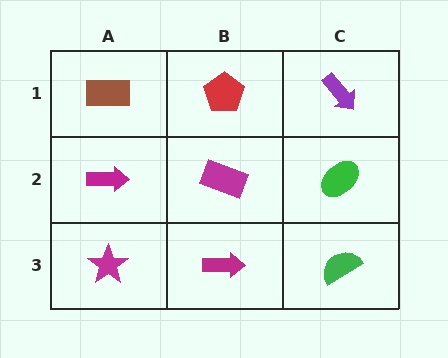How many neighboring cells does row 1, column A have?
2.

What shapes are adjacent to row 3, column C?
A green ellipse (row 2, column C), a magenta arrow (row 3, column B).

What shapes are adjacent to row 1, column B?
A magenta rectangle (row 2, column B), a brown rectangle (row 1, column A), a purple arrow (row 1, column C).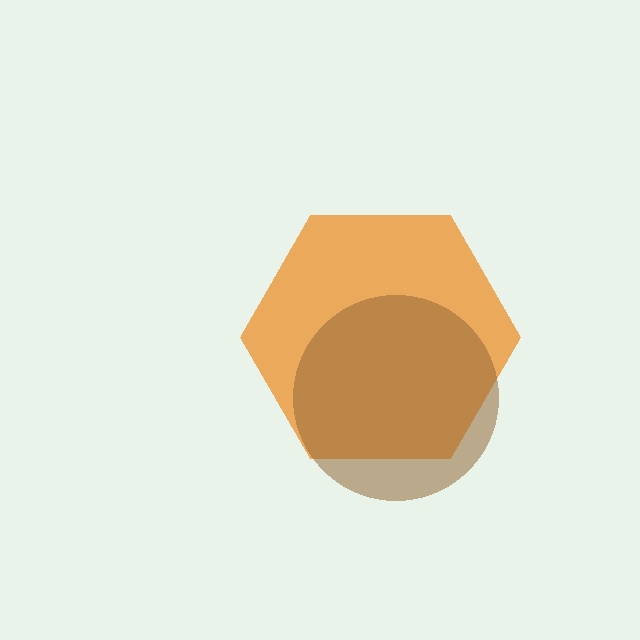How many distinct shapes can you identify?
There are 2 distinct shapes: an orange hexagon, a brown circle.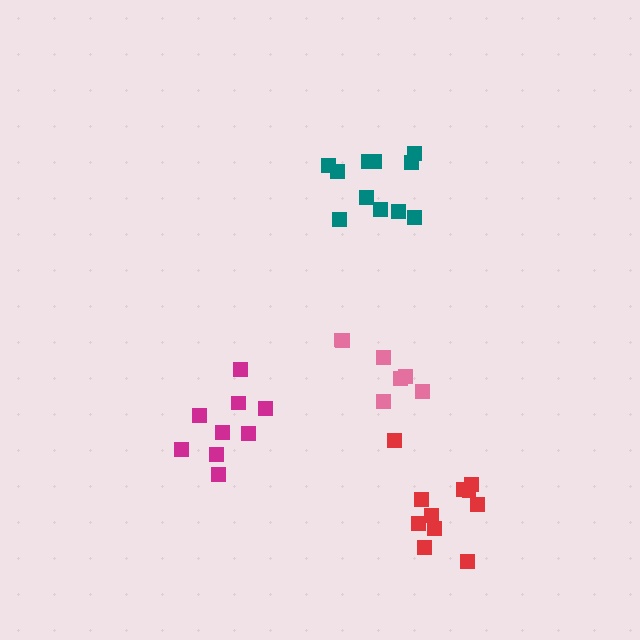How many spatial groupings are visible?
There are 4 spatial groupings.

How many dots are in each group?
Group 1: 7 dots, Group 2: 11 dots, Group 3: 11 dots, Group 4: 9 dots (38 total).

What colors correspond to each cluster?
The clusters are colored: pink, red, teal, magenta.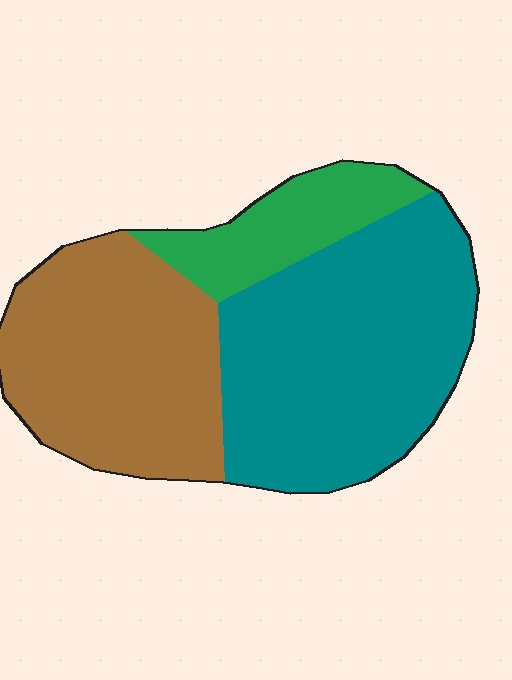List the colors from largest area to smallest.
From largest to smallest: teal, brown, green.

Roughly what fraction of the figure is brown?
Brown takes up about three eighths (3/8) of the figure.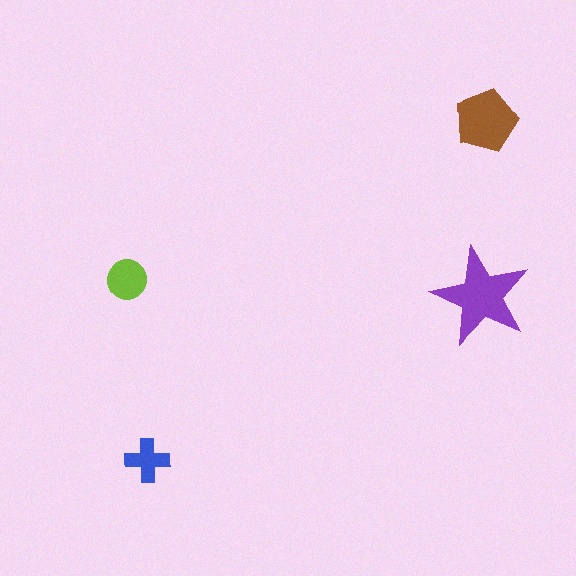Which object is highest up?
The brown pentagon is topmost.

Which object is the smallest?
The blue cross.